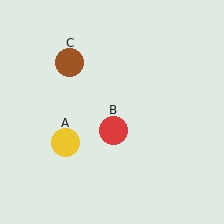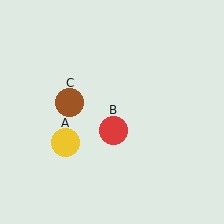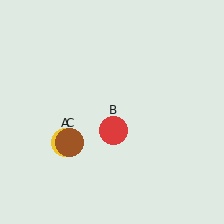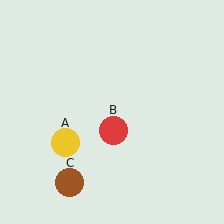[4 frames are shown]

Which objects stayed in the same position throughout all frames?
Yellow circle (object A) and red circle (object B) remained stationary.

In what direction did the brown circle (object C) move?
The brown circle (object C) moved down.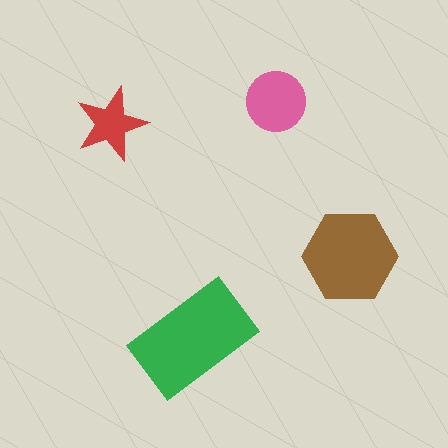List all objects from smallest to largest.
The red star, the pink circle, the brown hexagon, the green rectangle.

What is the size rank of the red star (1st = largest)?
4th.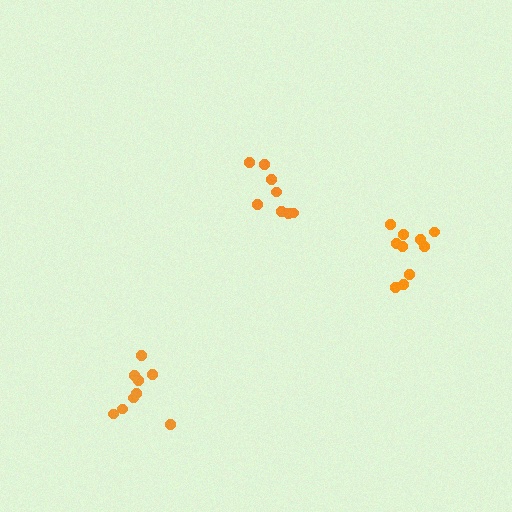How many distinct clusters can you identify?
There are 3 distinct clusters.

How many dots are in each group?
Group 1: 8 dots, Group 2: 9 dots, Group 3: 10 dots (27 total).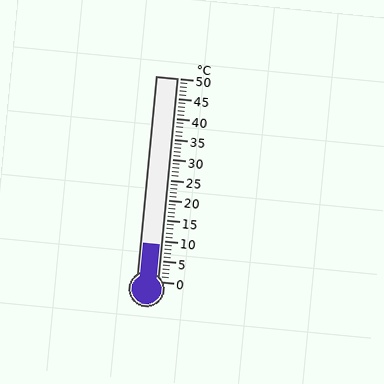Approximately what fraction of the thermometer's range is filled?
The thermometer is filled to approximately 20% of its range.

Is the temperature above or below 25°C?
The temperature is below 25°C.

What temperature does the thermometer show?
The thermometer shows approximately 9°C.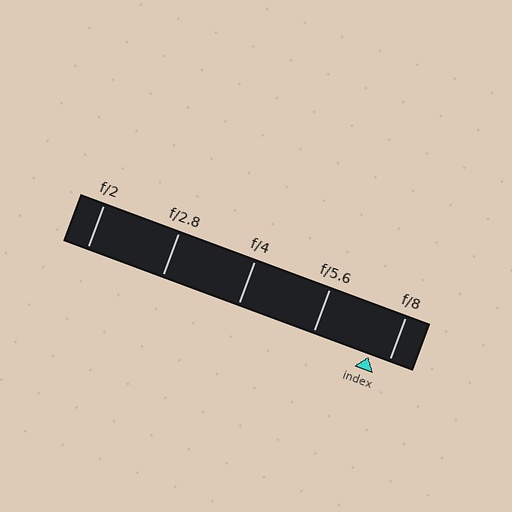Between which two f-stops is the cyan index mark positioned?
The index mark is between f/5.6 and f/8.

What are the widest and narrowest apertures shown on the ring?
The widest aperture shown is f/2 and the narrowest is f/8.